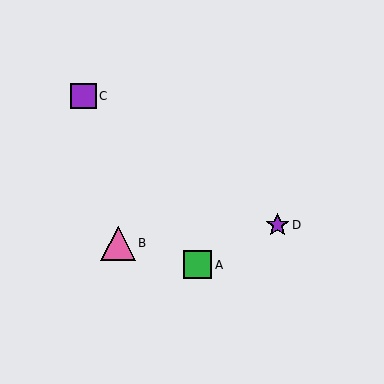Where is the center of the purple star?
The center of the purple star is at (278, 225).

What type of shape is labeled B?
Shape B is a pink triangle.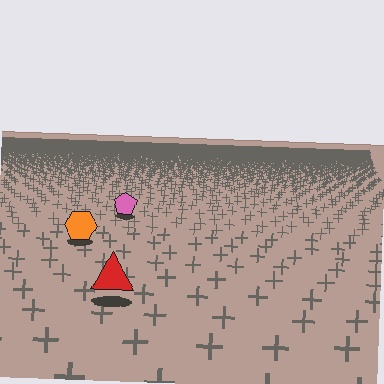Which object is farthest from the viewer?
The pink pentagon is farthest from the viewer. It appears smaller and the ground texture around it is denser.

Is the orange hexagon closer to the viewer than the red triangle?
No. The red triangle is closer — you can tell from the texture gradient: the ground texture is coarser near it.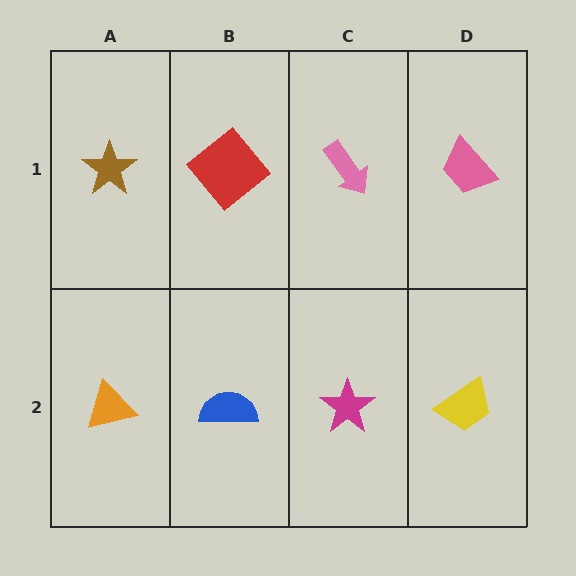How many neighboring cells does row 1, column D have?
2.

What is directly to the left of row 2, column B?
An orange triangle.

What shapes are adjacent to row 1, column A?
An orange triangle (row 2, column A), a red diamond (row 1, column B).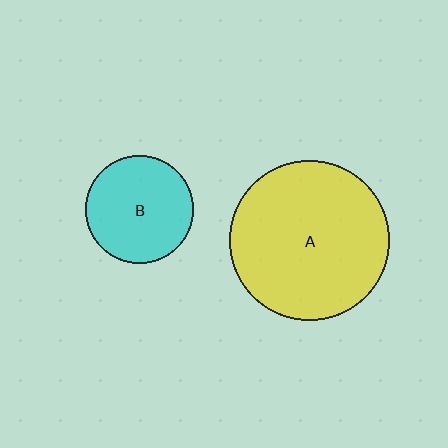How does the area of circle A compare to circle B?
Approximately 2.2 times.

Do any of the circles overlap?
No, none of the circles overlap.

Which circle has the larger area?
Circle A (yellow).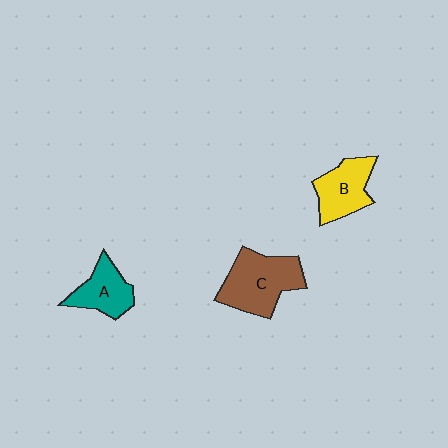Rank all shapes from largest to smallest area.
From largest to smallest: C (brown), B (yellow), A (teal).